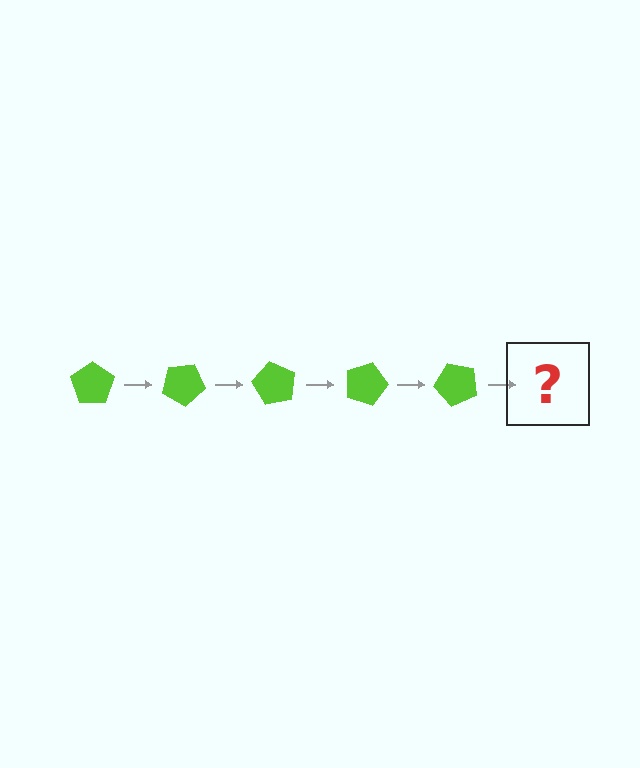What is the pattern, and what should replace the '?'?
The pattern is that the pentagon rotates 30 degrees each step. The '?' should be a lime pentagon rotated 150 degrees.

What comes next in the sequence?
The next element should be a lime pentagon rotated 150 degrees.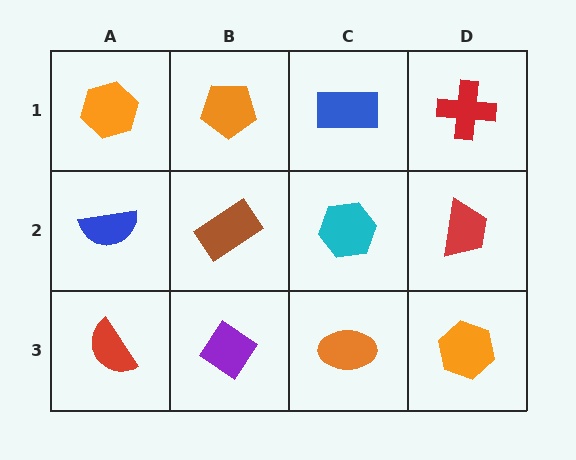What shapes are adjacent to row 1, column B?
A brown rectangle (row 2, column B), an orange hexagon (row 1, column A), a blue rectangle (row 1, column C).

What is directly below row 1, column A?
A blue semicircle.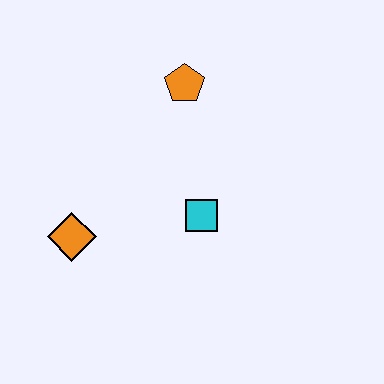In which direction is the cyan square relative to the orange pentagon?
The cyan square is below the orange pentagon.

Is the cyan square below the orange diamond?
No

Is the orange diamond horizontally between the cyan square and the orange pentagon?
No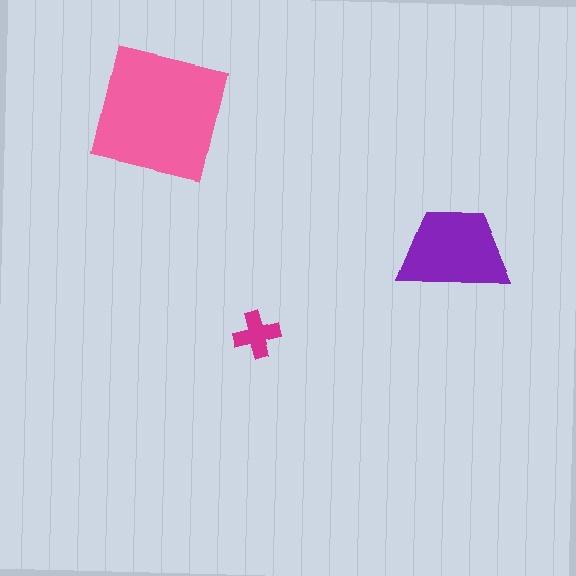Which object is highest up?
The pink square is topmost.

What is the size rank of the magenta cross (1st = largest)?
3rd.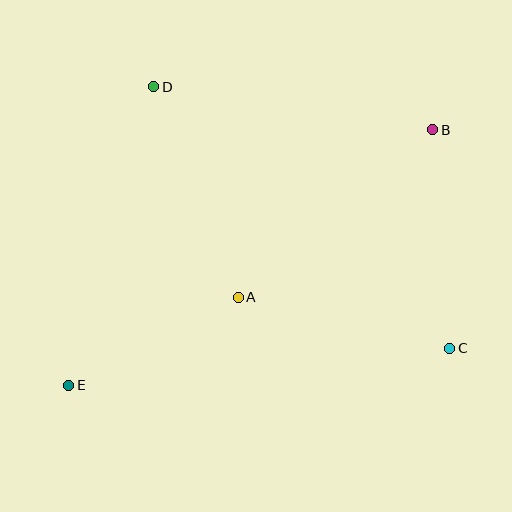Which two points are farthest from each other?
Points B and E are farthest from each other.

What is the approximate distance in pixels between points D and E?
The distance between D and E is approximately 311 pixels.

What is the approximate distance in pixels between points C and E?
The distance between C and E is approximately 383 pixels.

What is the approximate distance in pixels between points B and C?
The distance between B and C is approximately 219 pixels.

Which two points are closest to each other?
Points A and E are closest to each other.